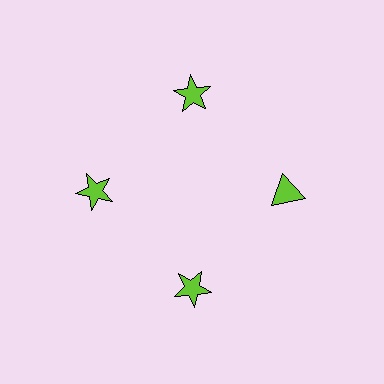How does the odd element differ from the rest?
It has a different shape: triangle instead of star.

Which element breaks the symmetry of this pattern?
The lime triangle at roughly the 3 o'clock position breaks the symmetry. All other shapes are lime stars.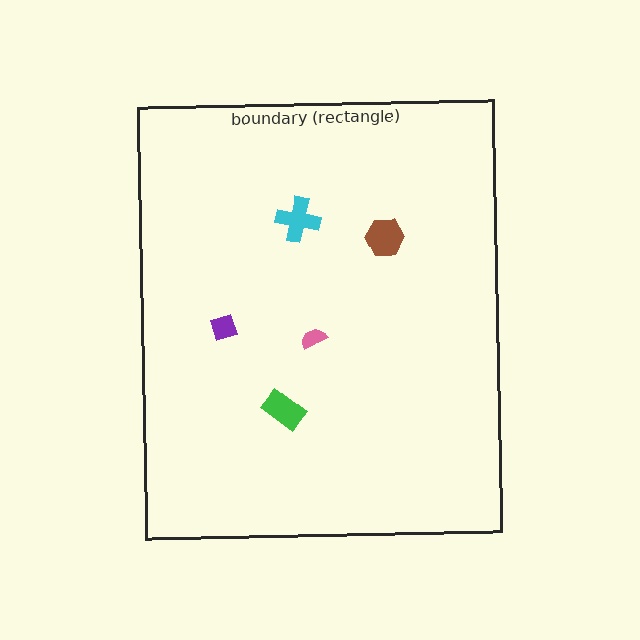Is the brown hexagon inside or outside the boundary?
Inside.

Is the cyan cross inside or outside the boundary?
Inside.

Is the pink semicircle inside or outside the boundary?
Inside.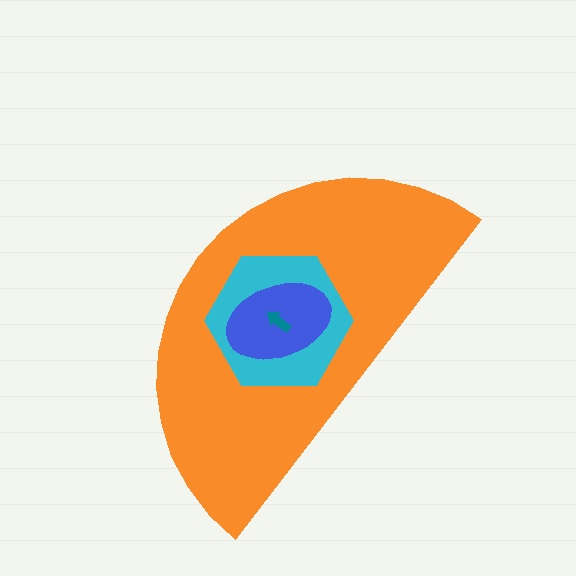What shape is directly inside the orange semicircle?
The cyan hexagon.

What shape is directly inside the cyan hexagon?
The blue ellipse.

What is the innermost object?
The teal arrow.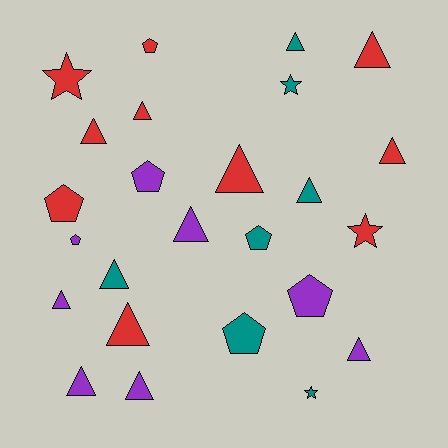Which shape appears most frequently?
Triangle, with 14 objects.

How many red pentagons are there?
There are 2 red pentagons.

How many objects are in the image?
There are 25 objects.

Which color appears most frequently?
Red, with 10 objects.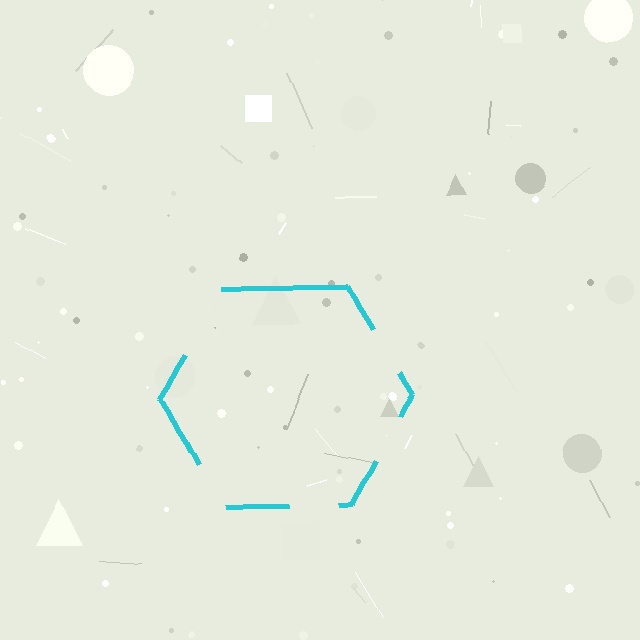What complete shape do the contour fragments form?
The contour fragments form a hexagon.